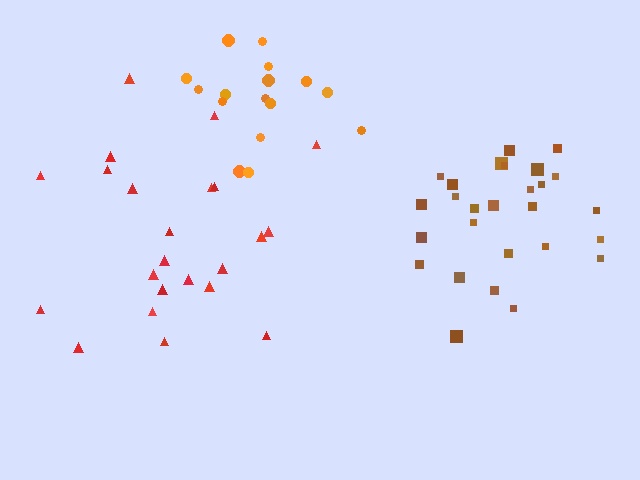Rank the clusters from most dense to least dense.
brown, orange, red.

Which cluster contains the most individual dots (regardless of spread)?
Brown (27).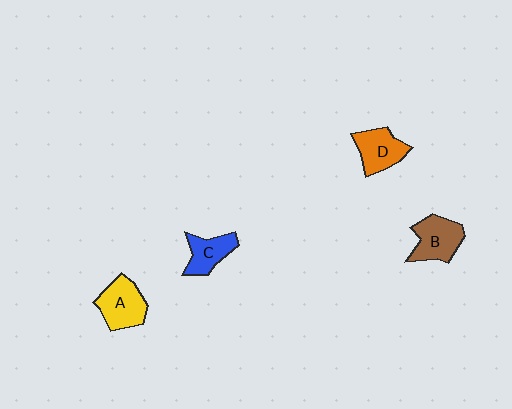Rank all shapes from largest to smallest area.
From largest to smallest: A (yellow), B (brown), D (orange), C (blue).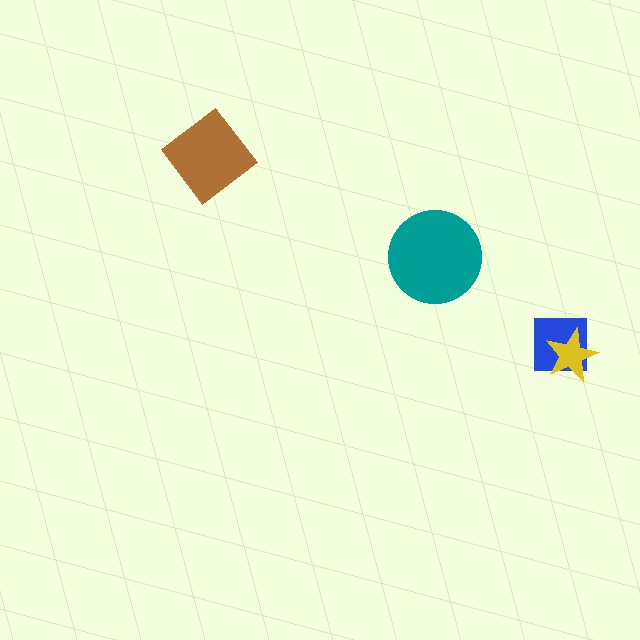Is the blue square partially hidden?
Yes, it is partially covered by another shape.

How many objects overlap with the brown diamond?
0 objects overlap with the brown diamond.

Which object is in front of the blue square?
The yellow star is in front of the blue square.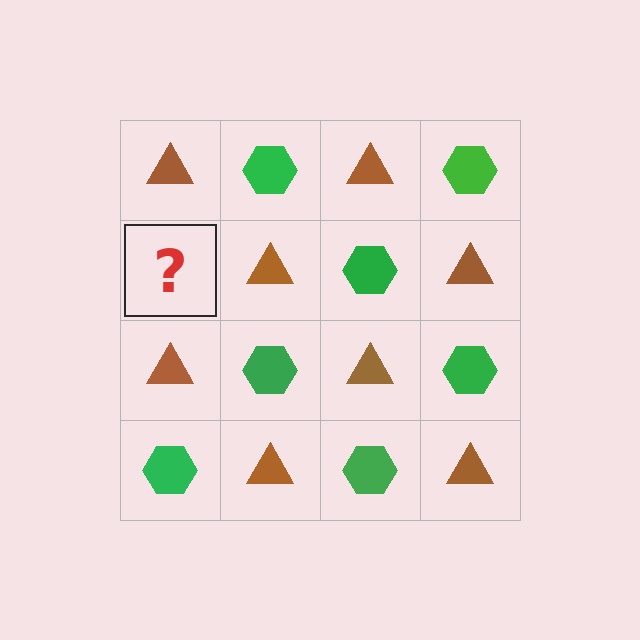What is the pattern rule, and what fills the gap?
The rule is that it alternates brown triangle and green hexagon in a checkerboard pattern. The gap should be filled with a green hexagon.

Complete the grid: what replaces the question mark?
The question mark should be replaced with a green hexagon.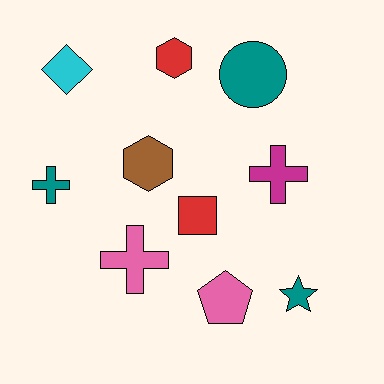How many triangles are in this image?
There are no triangles.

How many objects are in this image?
There are 10 objects.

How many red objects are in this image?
There are 2 red objects.